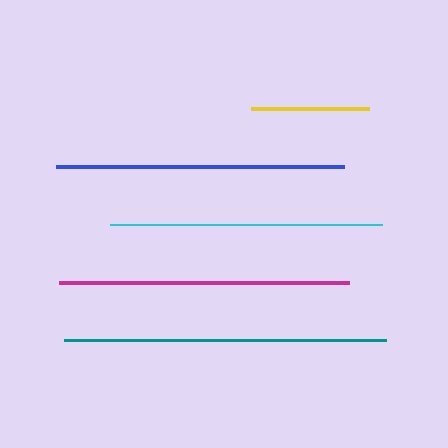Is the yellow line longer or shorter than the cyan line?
The cyan line is longer than the yellow line.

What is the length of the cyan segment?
The cyan segment is approximately 273 pixels long.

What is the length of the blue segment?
The blue segment is approximately 287 pixels long.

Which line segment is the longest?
The teal line is the longest at approximately 322 pixels.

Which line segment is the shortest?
The yellow line is the shortest at approximately 118 pixels.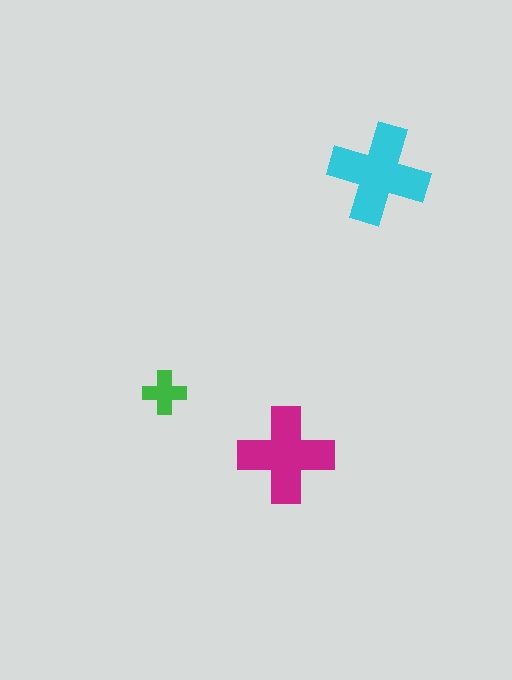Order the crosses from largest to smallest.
the cyan one, the magenta one, the green one.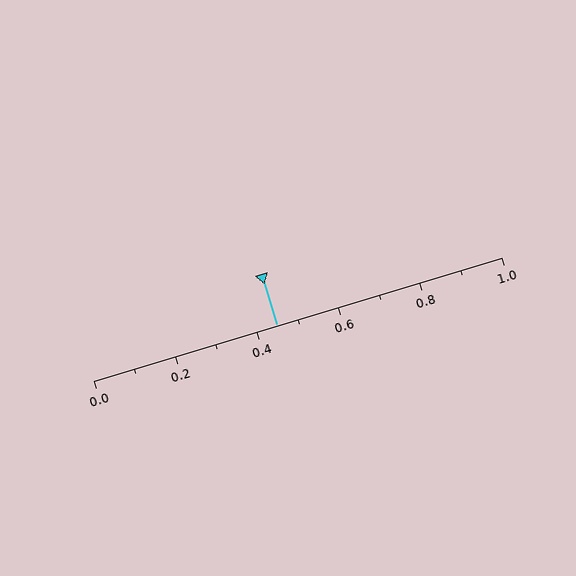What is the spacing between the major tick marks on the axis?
The major ticks are spaced 0.2 apart.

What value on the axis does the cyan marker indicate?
The marker indicates approximately 0.45.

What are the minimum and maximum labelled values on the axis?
The axis runs from 0.0 to 1.0.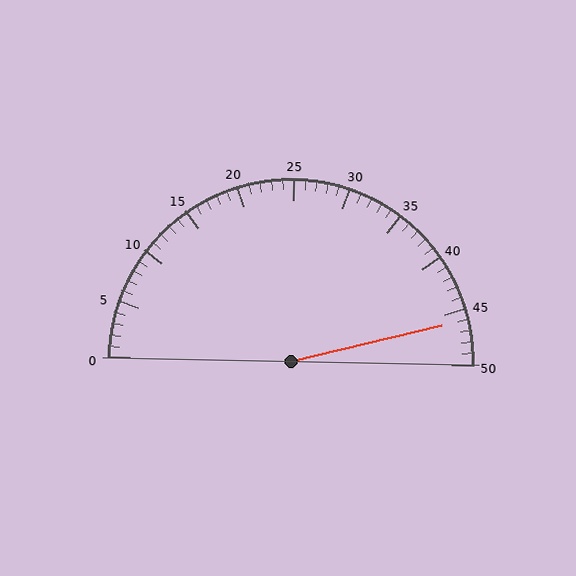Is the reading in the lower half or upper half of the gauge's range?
The reading is in the upper half of the range (0 to 50).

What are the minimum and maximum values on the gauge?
The gauge ranges from 0 to 50.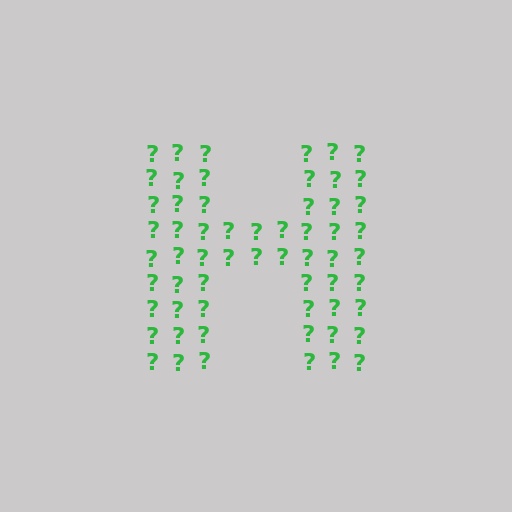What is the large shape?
The large shape is the letter H.